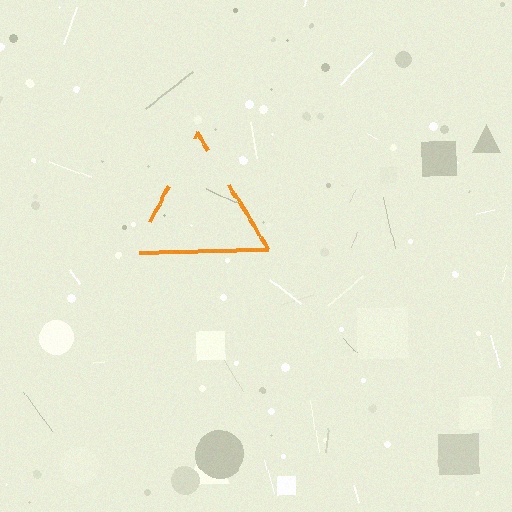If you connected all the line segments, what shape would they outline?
They would outline a triangle.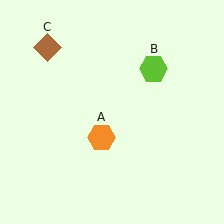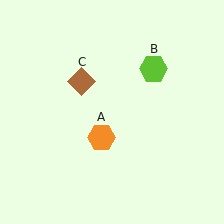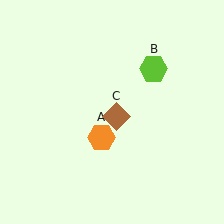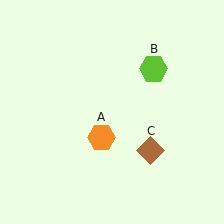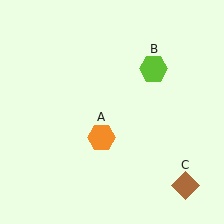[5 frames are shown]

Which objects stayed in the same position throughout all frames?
Orange hexagon (object A) and lime hexagon (object B) remained stationary.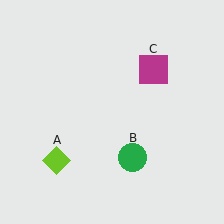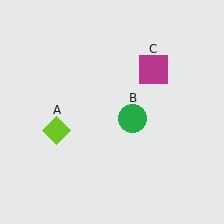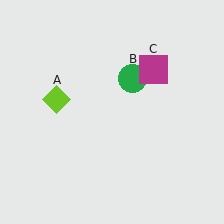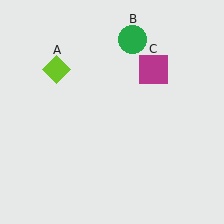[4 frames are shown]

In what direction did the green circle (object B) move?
The green circle (object B) moved up.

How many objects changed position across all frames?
2 objects changed position: lime diamond (object A), green circle (object B).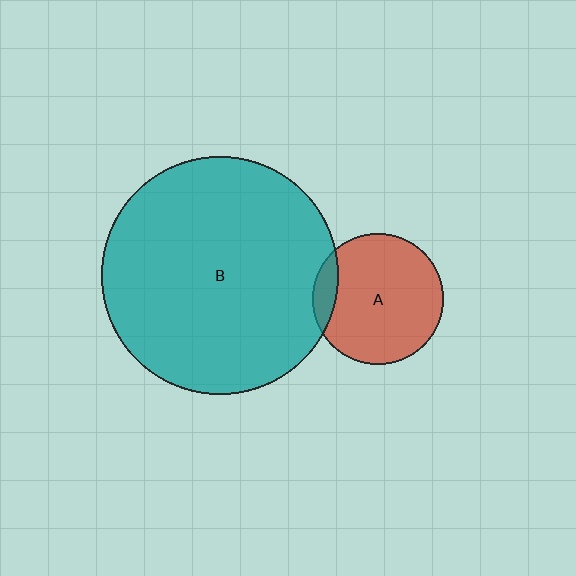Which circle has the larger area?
Circle B (teal).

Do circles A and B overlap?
Yes.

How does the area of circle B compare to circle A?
Approximately 3.3 times.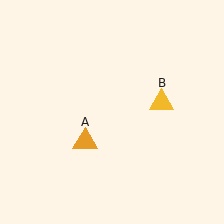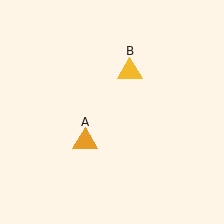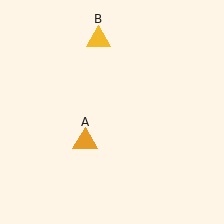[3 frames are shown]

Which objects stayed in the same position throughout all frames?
Orange triangle (object A) remained stationary.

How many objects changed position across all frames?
1 object changed position: yellow triangle (object B).